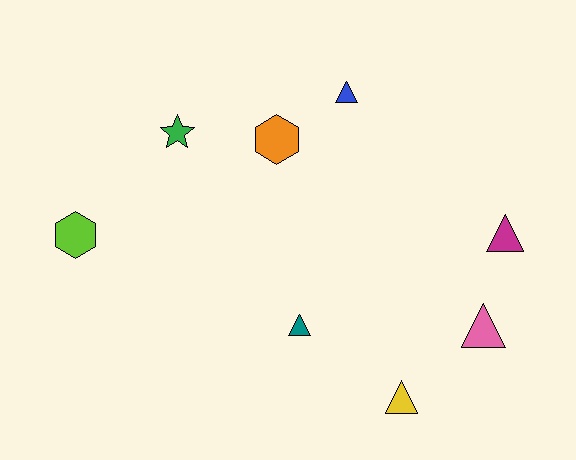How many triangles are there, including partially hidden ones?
There are 5 triangles.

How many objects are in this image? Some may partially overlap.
There are 8 objects.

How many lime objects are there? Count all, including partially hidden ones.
There is 1 lime object.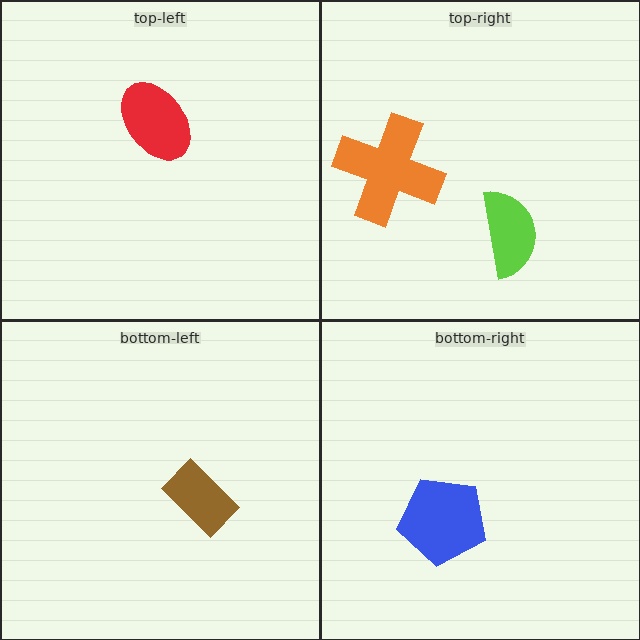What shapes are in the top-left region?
The red ellipse.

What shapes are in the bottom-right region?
The blue pentagon.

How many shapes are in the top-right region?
2.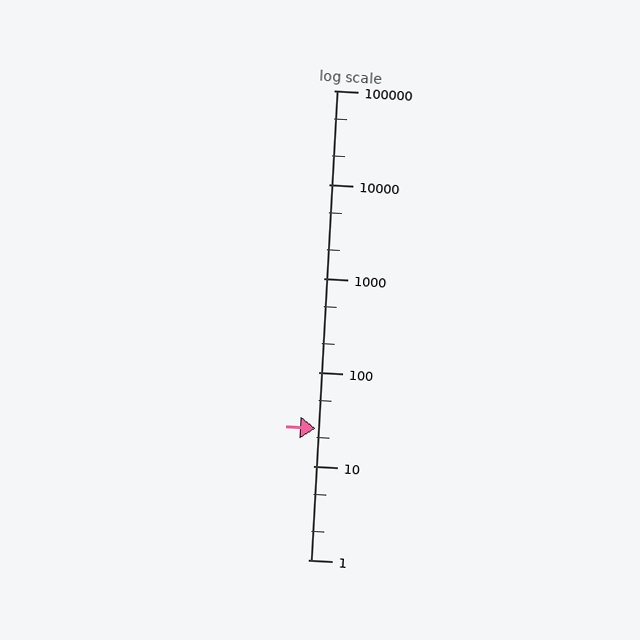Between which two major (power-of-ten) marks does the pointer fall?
The pointer is between 10 and 100.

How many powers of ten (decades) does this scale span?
The scale spans 5 decades, from 1 to 100000.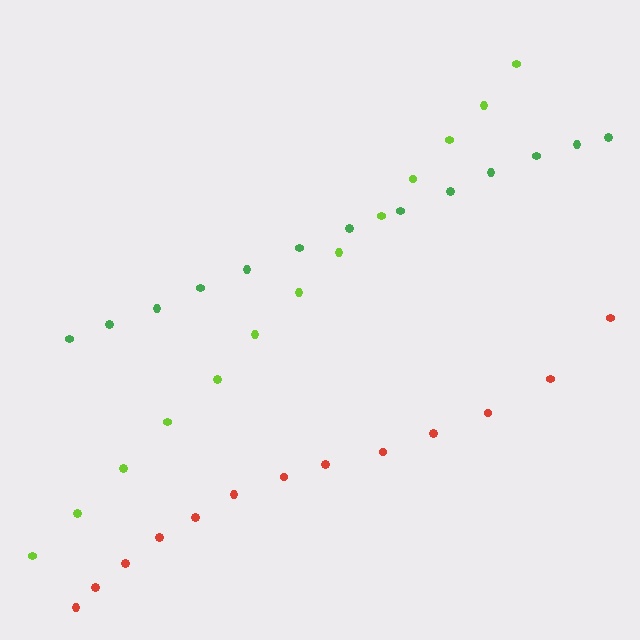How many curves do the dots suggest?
There are 3 distinct paths.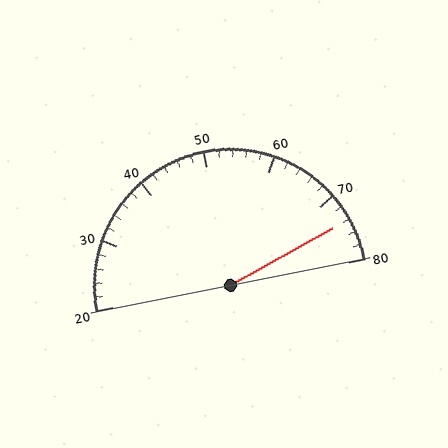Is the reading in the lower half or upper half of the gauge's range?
The reading is in the upper half of the range (20 to 80).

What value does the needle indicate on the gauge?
The needle indicates approximately 74.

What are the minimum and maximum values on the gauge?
The gauge ranges from 20 to 80.